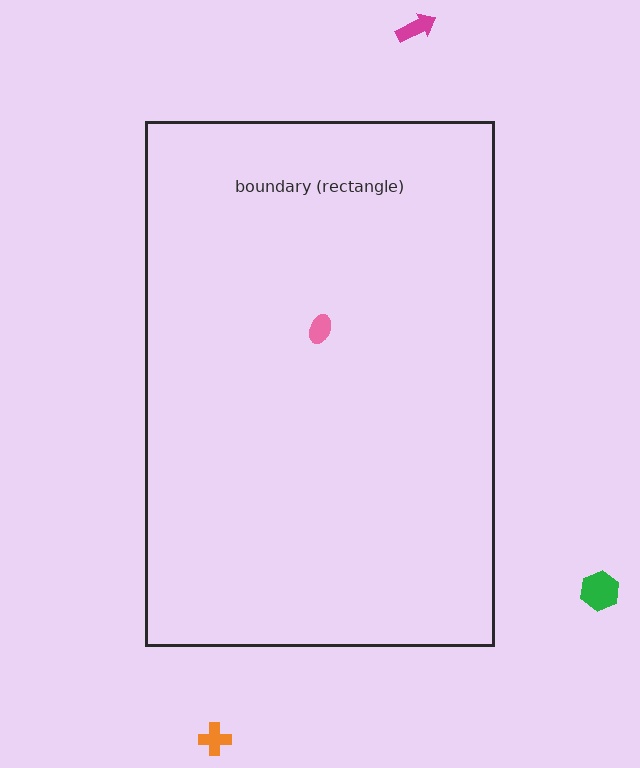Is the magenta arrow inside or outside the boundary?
Outside.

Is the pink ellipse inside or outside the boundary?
Inside.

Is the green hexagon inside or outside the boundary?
Outside.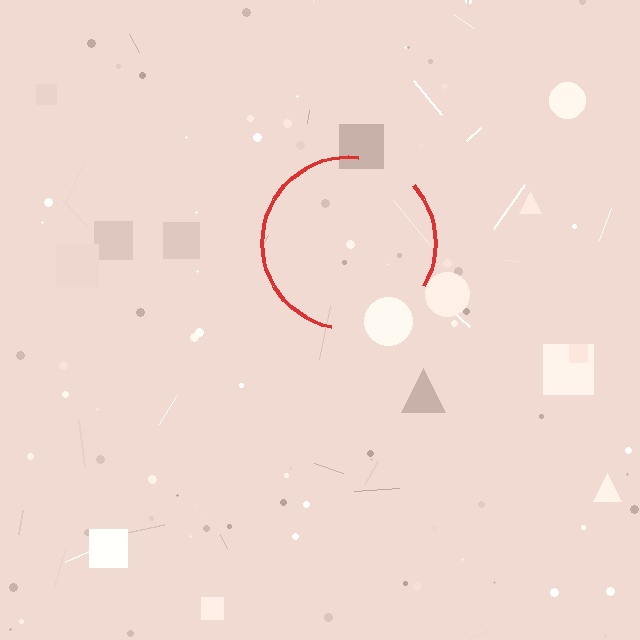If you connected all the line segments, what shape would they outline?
They would outline a circle.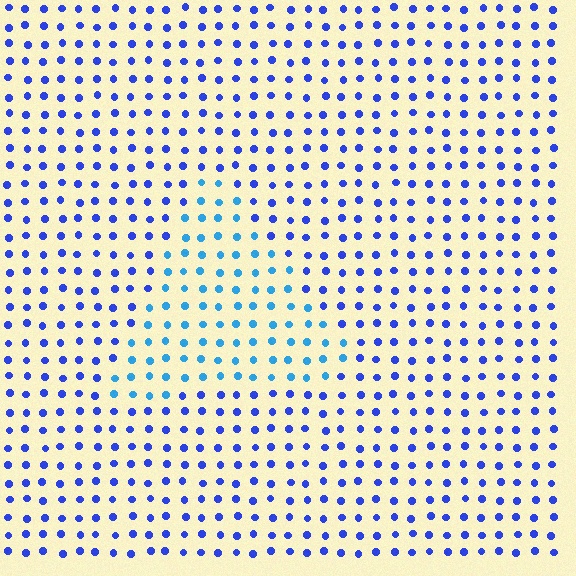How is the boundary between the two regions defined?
The boundary is defined purely by a slight shift in hue (about 32 degrees). Spacing, size, and orientation are identical on both sides.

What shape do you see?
I see a triangle.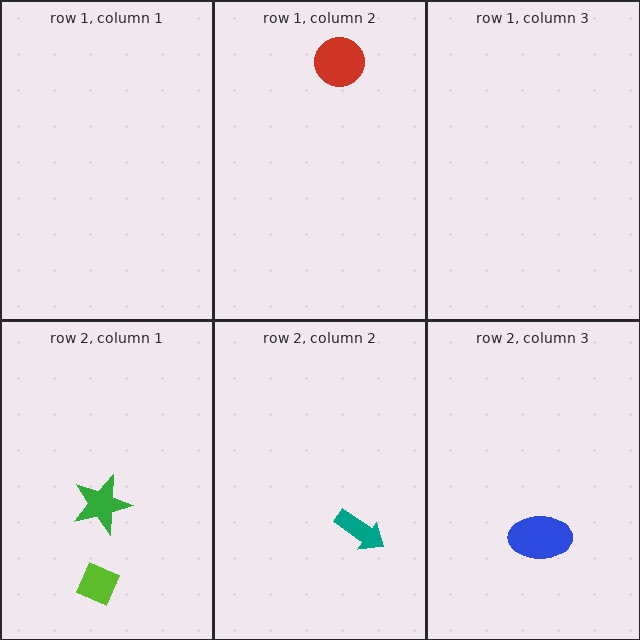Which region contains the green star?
The row 2, column 1 region.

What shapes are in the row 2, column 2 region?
The teal arrow.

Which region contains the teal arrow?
The row 2, column 2 region.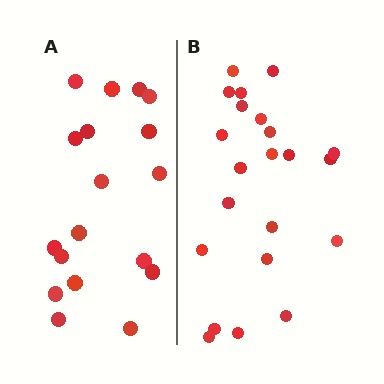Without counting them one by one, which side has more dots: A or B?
Region B (the right region) has more dots.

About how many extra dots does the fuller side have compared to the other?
Region B has about 4 more dots than region A.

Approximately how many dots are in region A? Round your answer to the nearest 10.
About 20 dots. (The exact count is 18, which rounds to 20.)